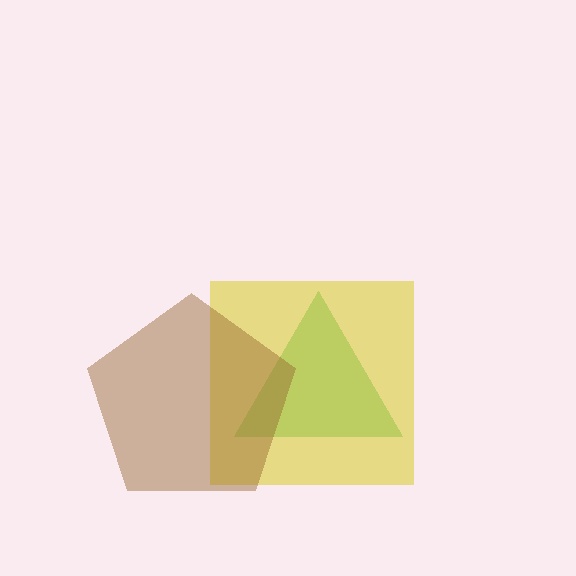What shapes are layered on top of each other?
The layered shapes are: a green triangle, a yellow square, a brown pentagon.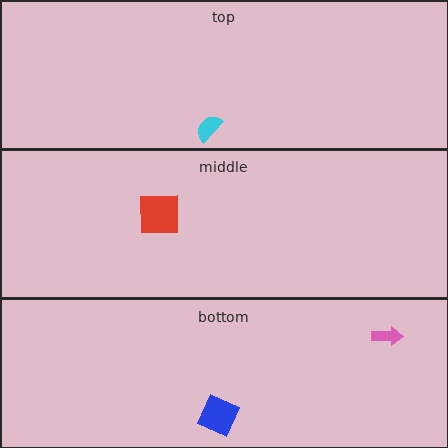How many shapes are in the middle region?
1.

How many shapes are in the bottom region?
2.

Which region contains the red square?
The middle region.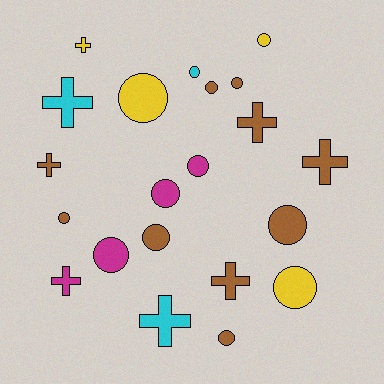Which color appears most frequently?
Brown, with 10 objects.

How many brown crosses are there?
There are 4 brown crosses.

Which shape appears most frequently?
Circle, with 13 objects.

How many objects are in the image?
There are 21 objects.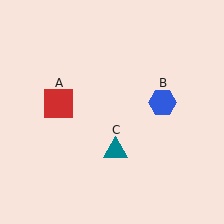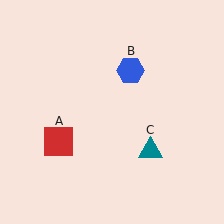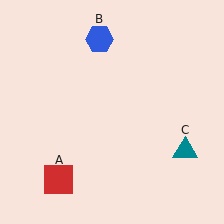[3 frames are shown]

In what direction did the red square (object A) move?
The red square (object A) moved down.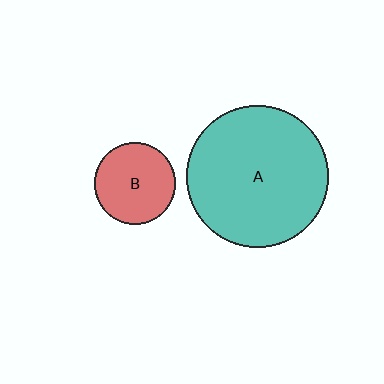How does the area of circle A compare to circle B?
Approximately 3.0 times.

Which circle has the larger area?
Circle A (teal).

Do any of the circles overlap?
No, none of the circles overlap.